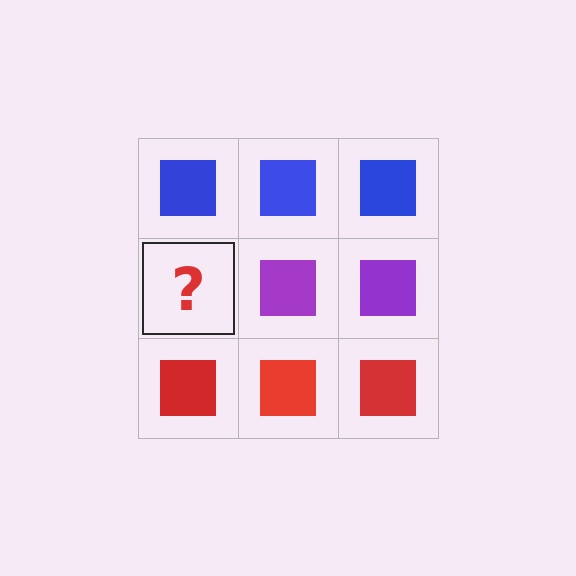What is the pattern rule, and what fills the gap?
The rule is that each row has a consistent color. The gap should be filled with a purple square.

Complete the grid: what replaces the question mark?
The question mark should be replaced with a purple square.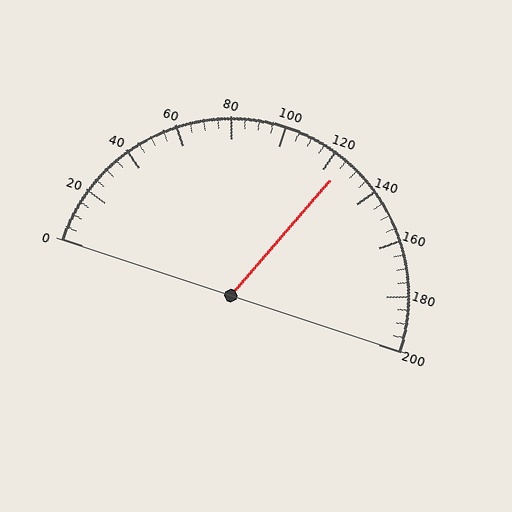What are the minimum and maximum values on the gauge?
The gauge ranges from 0 to 200.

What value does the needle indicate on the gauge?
The needle indicates approximately 125.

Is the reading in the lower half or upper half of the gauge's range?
The reading is in the upper half of the range (0 to 200).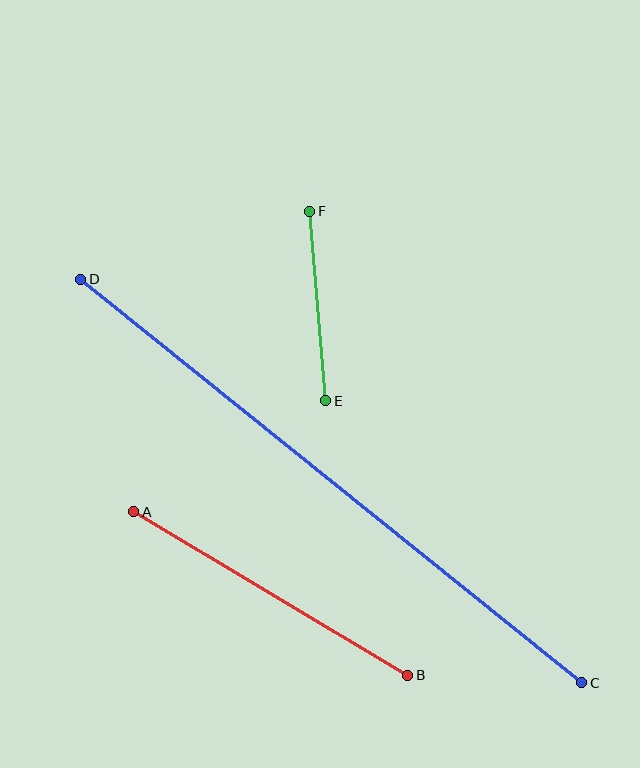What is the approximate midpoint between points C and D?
The midpoint is at approximately (331, 481) pixels.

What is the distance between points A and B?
The distance is approximately 319 pixels.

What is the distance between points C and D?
The distance is approximately 643 pixels.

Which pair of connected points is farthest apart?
Points C and D are farthest apart.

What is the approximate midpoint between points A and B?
The midpoint is at approximately (271, 593) pixels.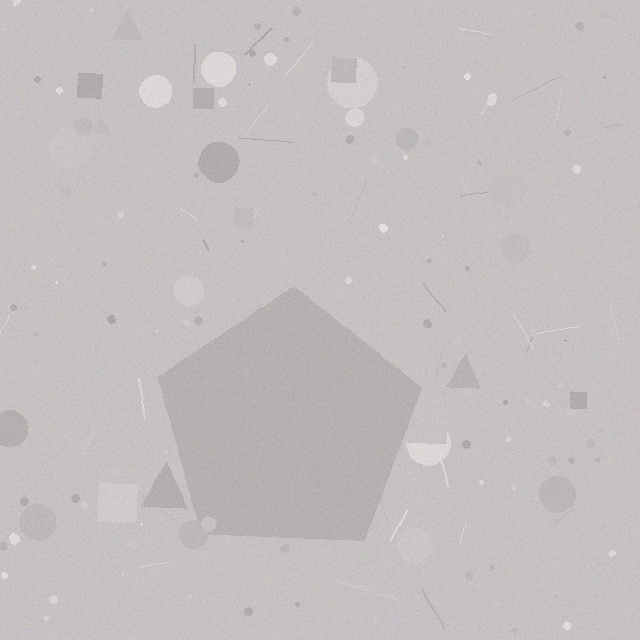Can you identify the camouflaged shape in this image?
The camouflaged shape is a pentagon.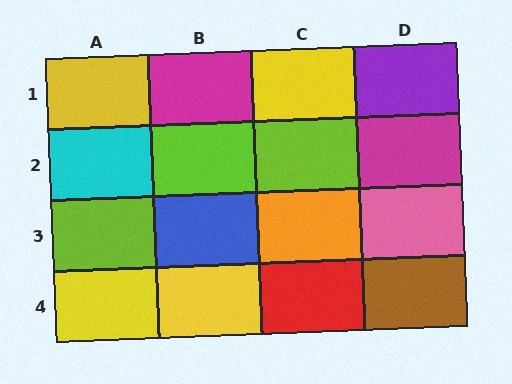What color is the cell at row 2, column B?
Lime.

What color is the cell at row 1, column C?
Yellow.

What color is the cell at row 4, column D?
Brown.